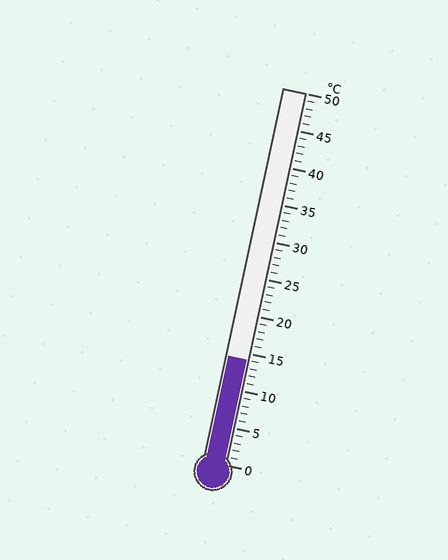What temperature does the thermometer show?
The thermometer shows approximately 14°C.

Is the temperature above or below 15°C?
The temperature is below 15°C.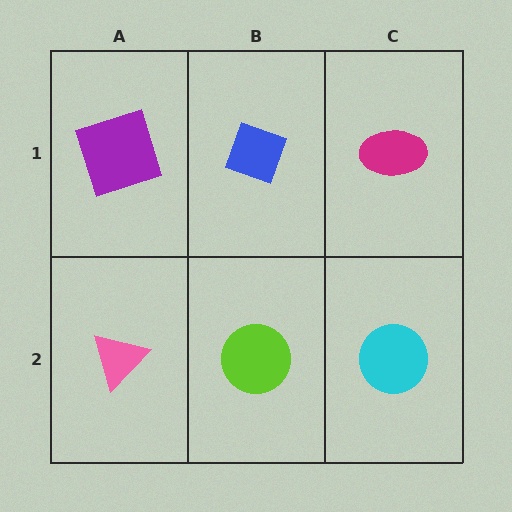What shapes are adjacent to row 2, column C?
A magenta ellipse (row 1, column C), a lime circle (row 2, column B).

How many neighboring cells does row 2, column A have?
2.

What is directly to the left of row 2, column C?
A lime circle.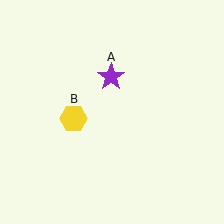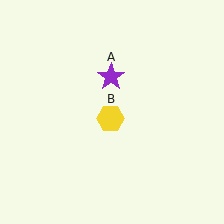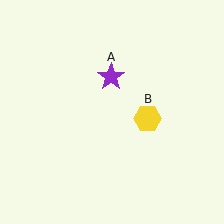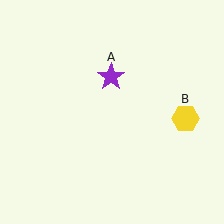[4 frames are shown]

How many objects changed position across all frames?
1 object changed position: yellow hexagon (object B).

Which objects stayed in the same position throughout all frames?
Purple star (object A) remained stationary.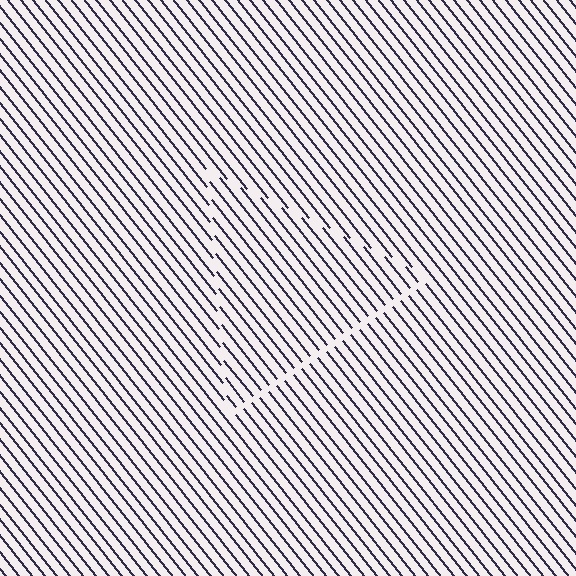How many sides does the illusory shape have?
3 sides — the line-ends trace a triangle.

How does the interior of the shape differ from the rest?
The interior of the shape contains the same grating, shifted by half a period — the contour is defined by the phase discontinuity where line-ends from the inner and outer gratings abut.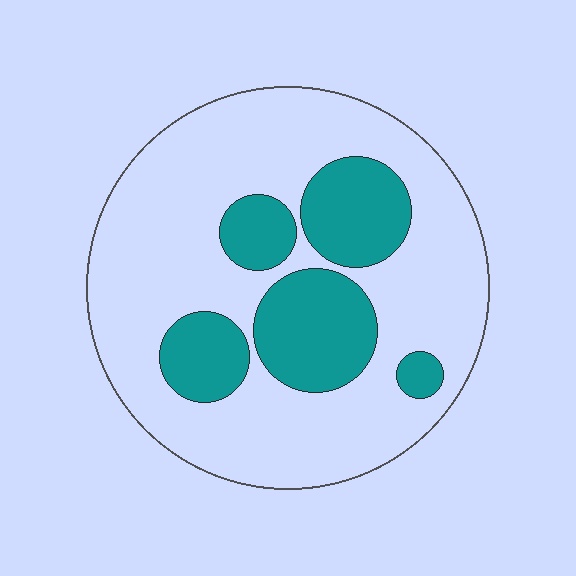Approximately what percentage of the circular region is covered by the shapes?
Approximately 25%.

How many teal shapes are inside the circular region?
5.